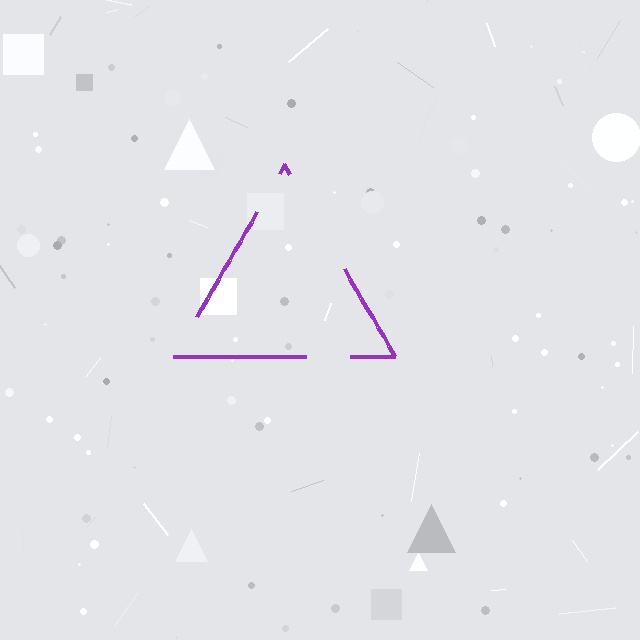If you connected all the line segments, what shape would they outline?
They would outline a triangle.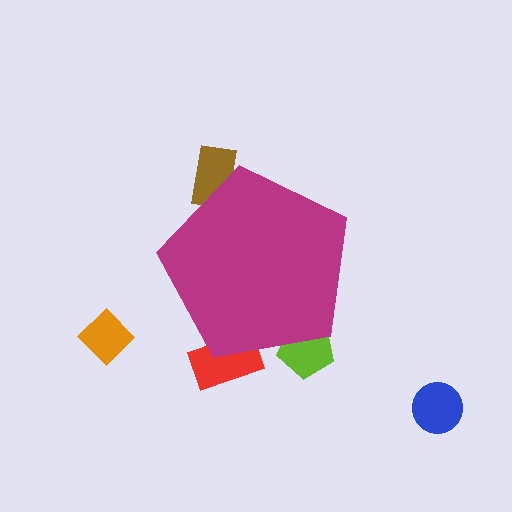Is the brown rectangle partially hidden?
Yes, the brown rectangle is partially hidden behind the magenta pentagon.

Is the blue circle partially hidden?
No, the blue circle is fully visible.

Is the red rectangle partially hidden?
Yes, the red rectangle is partially hidden behind the magenta pentagon.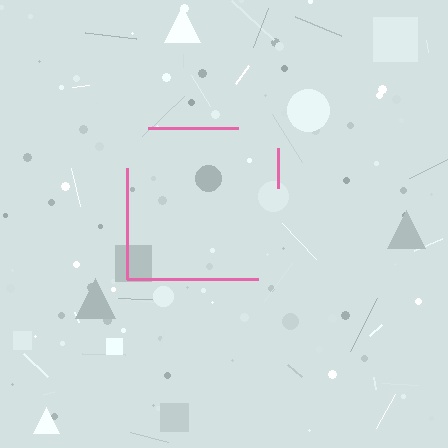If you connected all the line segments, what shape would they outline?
They would outline a square.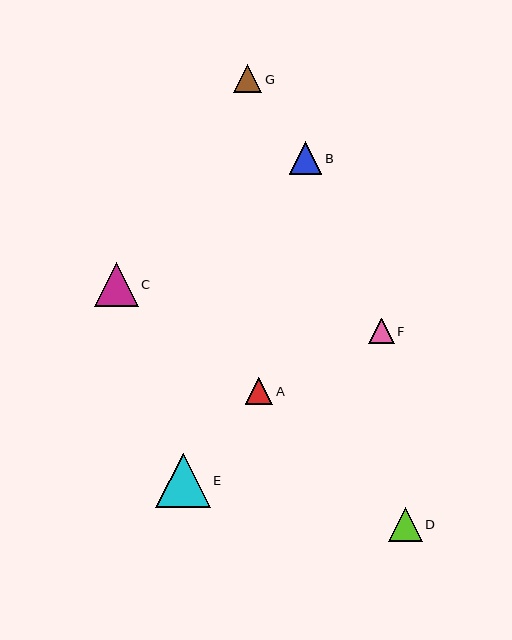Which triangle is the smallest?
Triangle F is the smallest with a size of approximately 25 pixels.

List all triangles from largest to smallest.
From largest to smallest: E, C, D, B, G, A, F.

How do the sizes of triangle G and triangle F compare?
Triangle G and triangle F are approximately the same size.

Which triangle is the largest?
Triangle E is the largest with a size of approximately 54 pixels.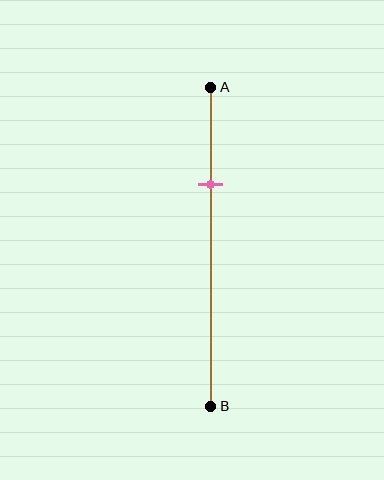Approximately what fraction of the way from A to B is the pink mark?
The pink mark is approximately 30% of the way from A to B.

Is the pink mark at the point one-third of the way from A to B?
Yes, the mark is approximately at the one-third point.